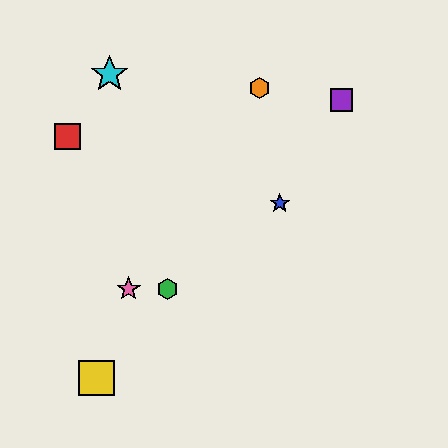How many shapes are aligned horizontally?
2 shapes (the green hexagon, the pink star) are aligned horizontally.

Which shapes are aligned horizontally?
The green hexagon, the pink star are aligned horizontally.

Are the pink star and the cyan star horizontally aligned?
No, the pink star is at y≈289 and the cyan star is at y≈74.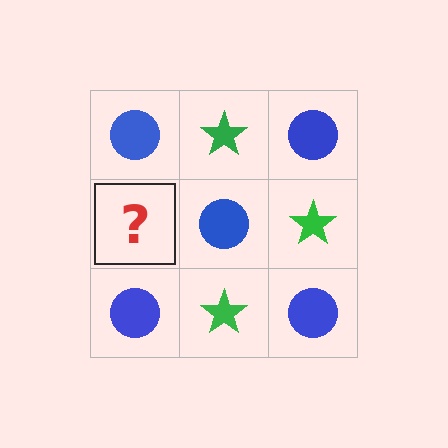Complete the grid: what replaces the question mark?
The question mark should be replaced with a green star.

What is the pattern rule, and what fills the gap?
The rule is that it alternates blue circle and green star in a checkerboard pattern. The gap should be filled with a green star.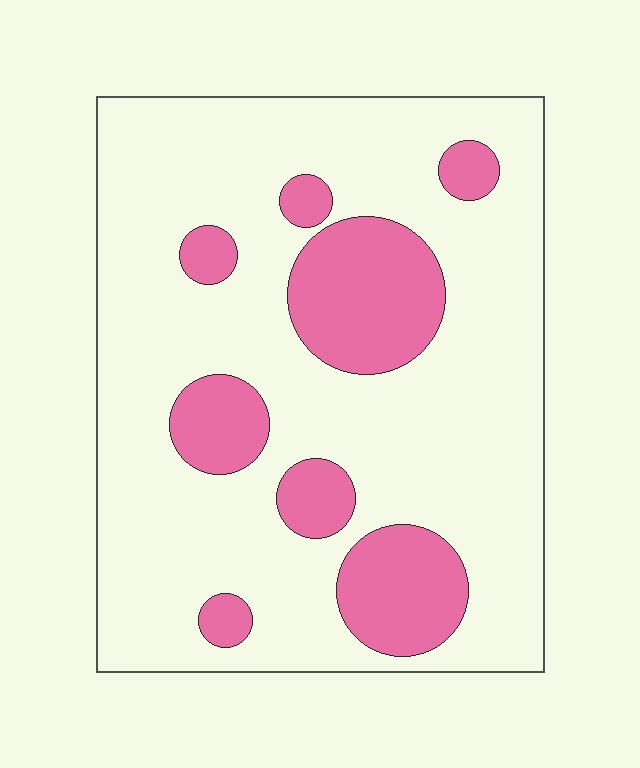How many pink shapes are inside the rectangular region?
8.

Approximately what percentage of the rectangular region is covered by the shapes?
Approximately 20%.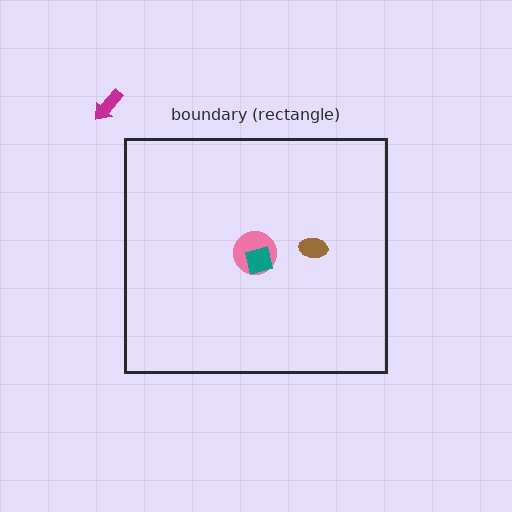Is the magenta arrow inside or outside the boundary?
Outside.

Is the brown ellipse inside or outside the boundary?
Inside.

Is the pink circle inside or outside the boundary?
Inside.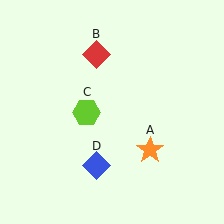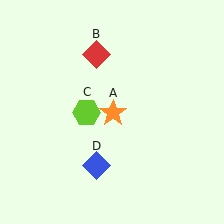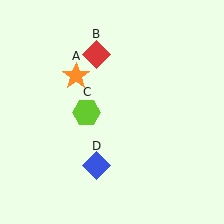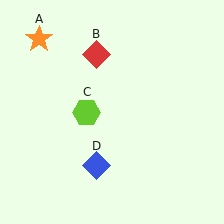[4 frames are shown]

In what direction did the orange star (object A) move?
The orange star (object A) moved up and to the left.